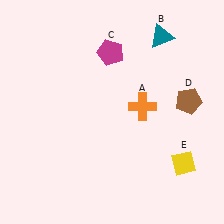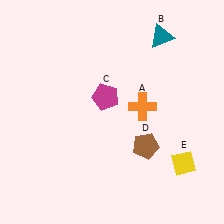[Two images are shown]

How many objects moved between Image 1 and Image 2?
2 objects moved between the two images.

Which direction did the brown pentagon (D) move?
The brown pentagon (D) moved down.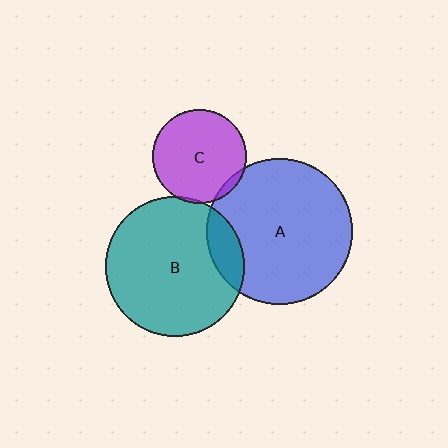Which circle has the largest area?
Circle A (blue).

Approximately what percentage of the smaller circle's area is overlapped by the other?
Approximately 15%.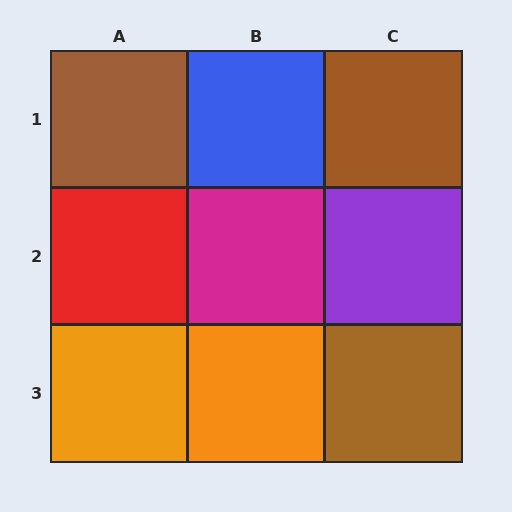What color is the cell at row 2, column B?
Magenta.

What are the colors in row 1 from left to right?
Brown, blue, brown.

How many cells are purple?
1 cell is purple.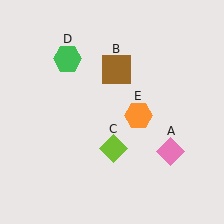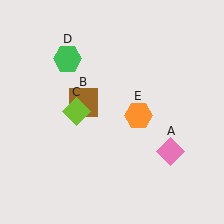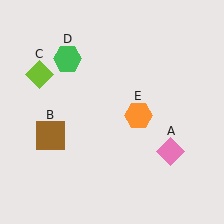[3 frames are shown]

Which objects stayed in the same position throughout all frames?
Pink diamond (object A) and green hexagon (object D) and orange hexagon (object E) remained stationary.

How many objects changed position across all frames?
2 objects changed position: brown square (object B), lime diamond (object C).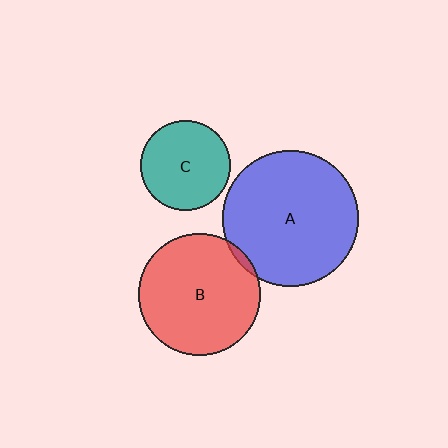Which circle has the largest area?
Circle A (blue).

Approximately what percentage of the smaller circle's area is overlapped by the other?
Approximately 5%.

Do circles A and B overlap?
Yes.